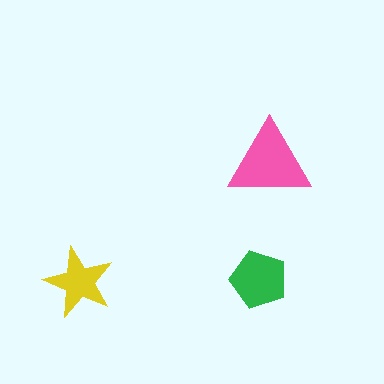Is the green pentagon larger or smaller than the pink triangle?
Smaller.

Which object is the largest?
The pink triangle.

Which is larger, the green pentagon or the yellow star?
The green pentagon.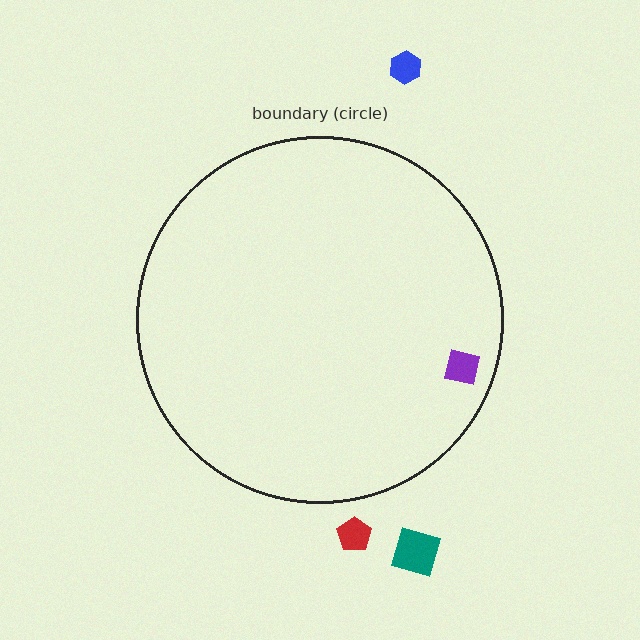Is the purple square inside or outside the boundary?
Inside.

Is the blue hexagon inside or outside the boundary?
Outside.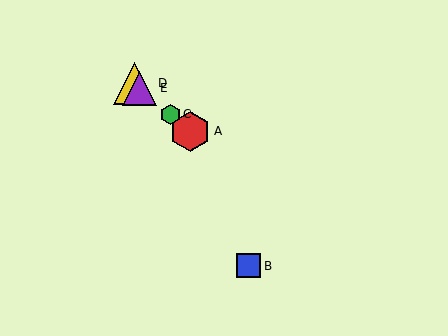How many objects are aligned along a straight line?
4 objects (A, C, D, E) are aligned along a straight line.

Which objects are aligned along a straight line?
Objects A, C, D, E are aligned along a straight line.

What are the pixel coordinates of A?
Object A is at (190, 131).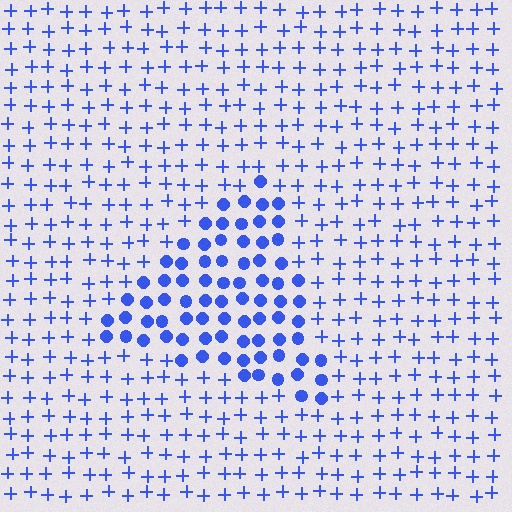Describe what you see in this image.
The image is filled with small blue elements arranged in a uniform grid. A triangle-shaped region contains circles, while the surrounding area contains plus signs. The boundary is defined purely by the change in element shape.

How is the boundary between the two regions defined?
The boundary is defined by a change in element shape: circles inside vs. plus signs outside. All elements share the same color and spacing.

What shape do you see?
I see a triangle.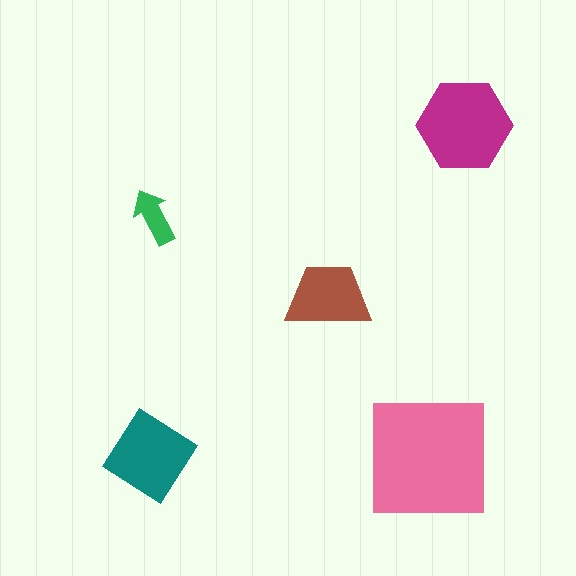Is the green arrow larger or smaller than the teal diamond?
Smaller.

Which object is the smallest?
The green arrow.